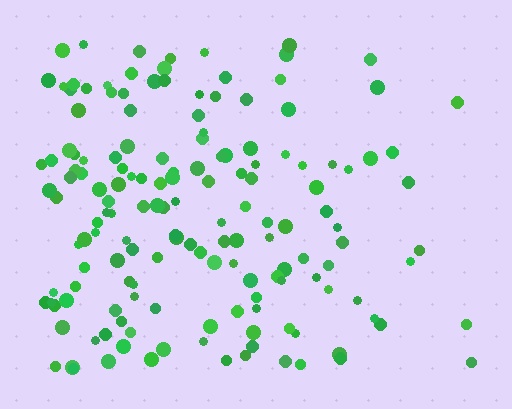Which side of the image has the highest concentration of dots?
The left.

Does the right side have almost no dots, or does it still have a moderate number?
Still a moderate number, just noticeably fewer than the left.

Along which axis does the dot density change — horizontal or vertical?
Horizontal.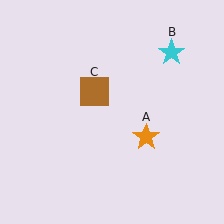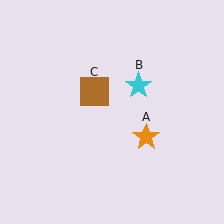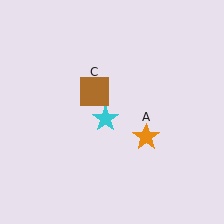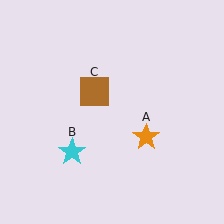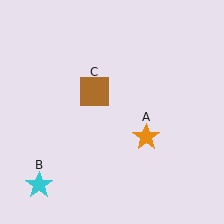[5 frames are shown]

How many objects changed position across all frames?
1 object changed position: cyan star (object B).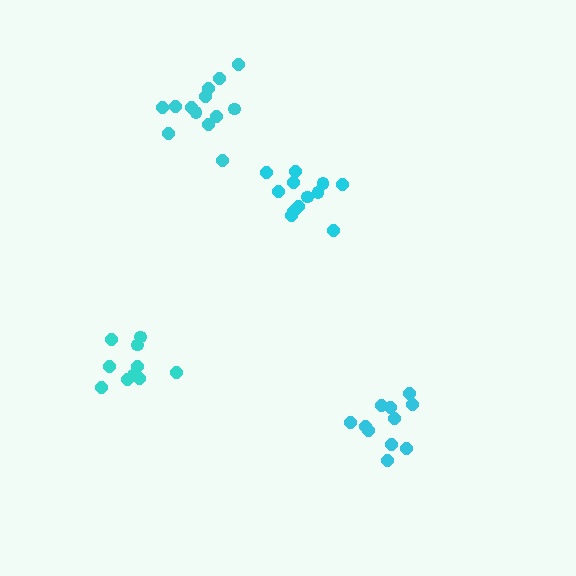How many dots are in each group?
Group 1: 12 dots, Group 2: 13 dots, Group 3: 10 dots, Group 4: 11 dots (46 total).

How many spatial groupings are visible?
There are 4 spatial groupings.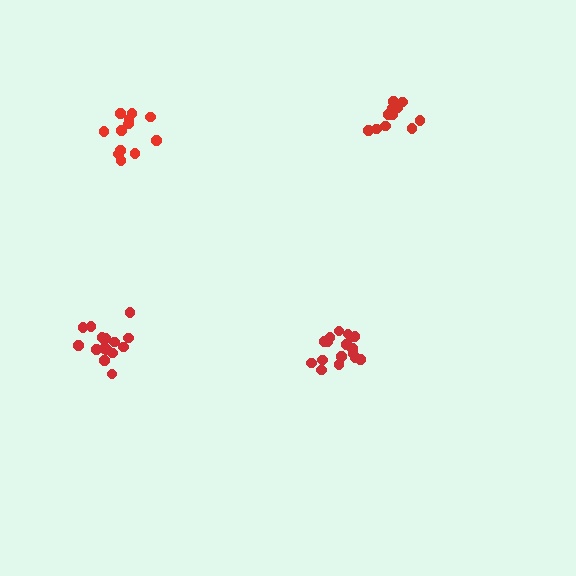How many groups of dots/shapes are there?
There are 4 groups.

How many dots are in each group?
Group 1: 12 dots, Group 2: 16 dots, Group 3: 12 dots, Group 4: 17 dots (57 total).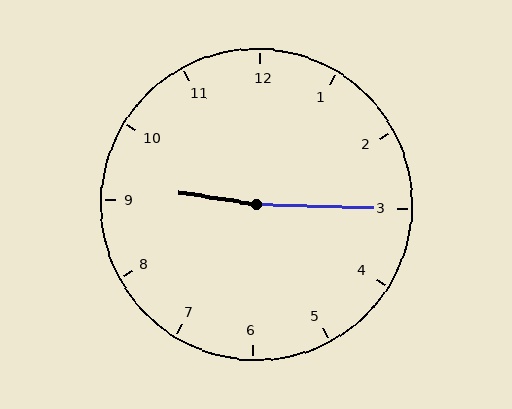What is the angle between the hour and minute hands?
Approximately 172 degrees.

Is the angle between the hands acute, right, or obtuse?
It is obtuse.